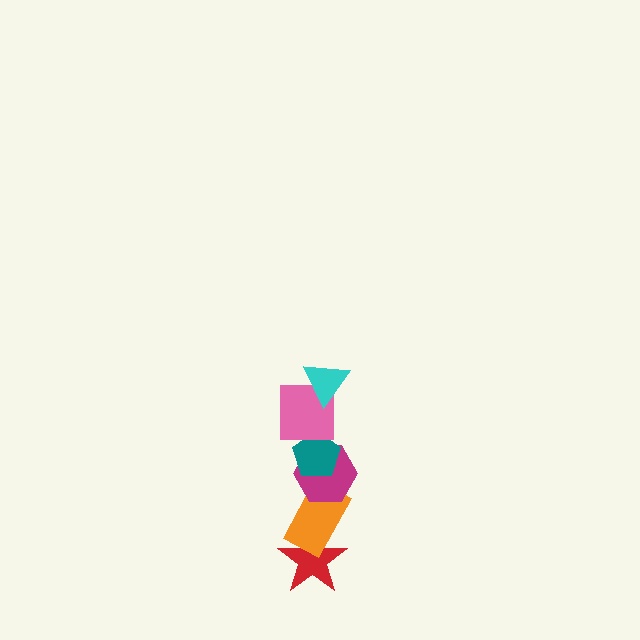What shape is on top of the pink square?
The cyan triangle is on top of the pink square.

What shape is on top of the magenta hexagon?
The teal pentagon is on top of the magenta hexagon.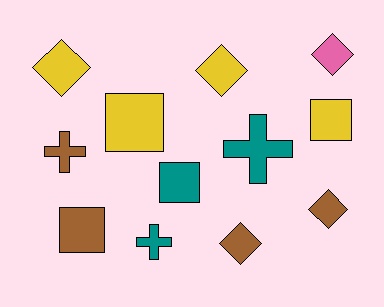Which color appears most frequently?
Brown, with 4 objects.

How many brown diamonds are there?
There are 2 brown diamonds.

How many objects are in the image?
There are 12 objects.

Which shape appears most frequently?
Diamond, with 5 objects.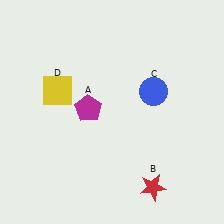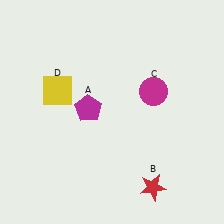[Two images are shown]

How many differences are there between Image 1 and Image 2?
There is 1 difference between the two images.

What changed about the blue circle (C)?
In Image 1, C is blue. In Image 2, it changed to magenta.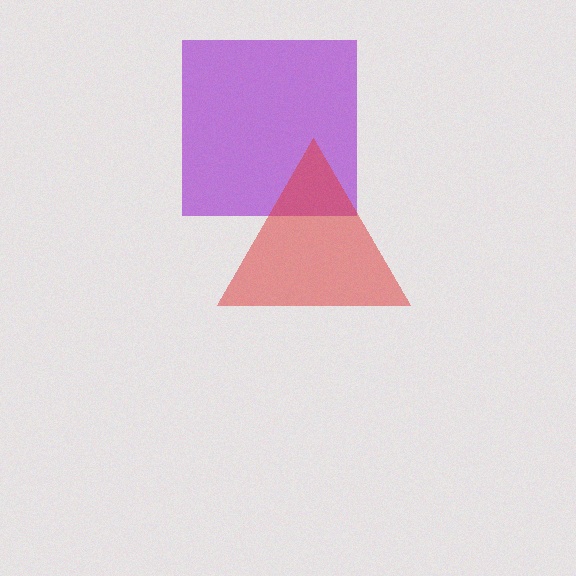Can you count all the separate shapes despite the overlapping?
Yes, there are 2 separate shapes.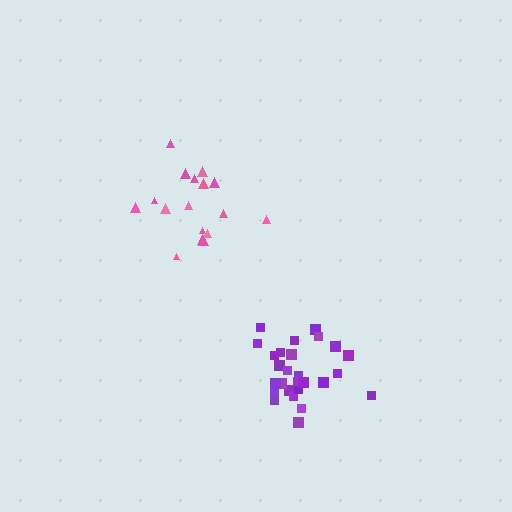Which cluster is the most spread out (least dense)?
Pink.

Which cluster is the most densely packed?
Purple.